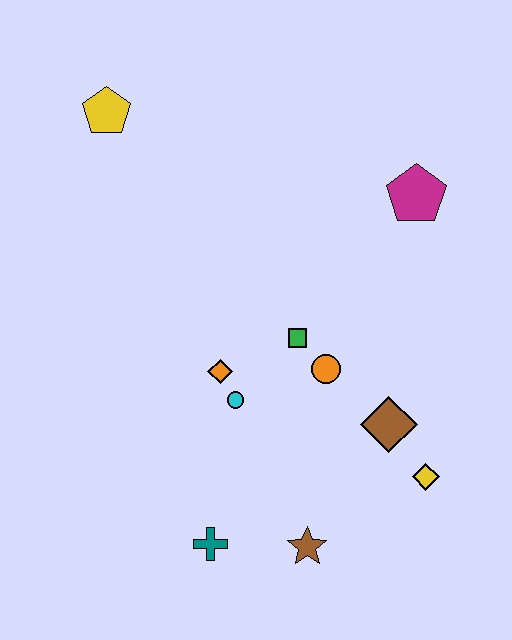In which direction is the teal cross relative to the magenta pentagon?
The teal cross is below the magenta pentagon.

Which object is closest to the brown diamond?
The yellow diamond is closest to the brown diamond.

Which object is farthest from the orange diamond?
The yellow pentagon is farthest from the orange diamond.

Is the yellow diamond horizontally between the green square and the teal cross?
No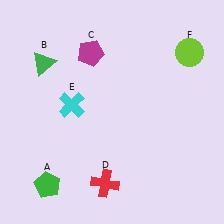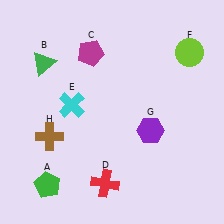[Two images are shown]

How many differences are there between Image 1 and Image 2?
There are 2 differences between the two images.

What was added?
A purple hexagon (G), a brown cross (H) were added in Image 2.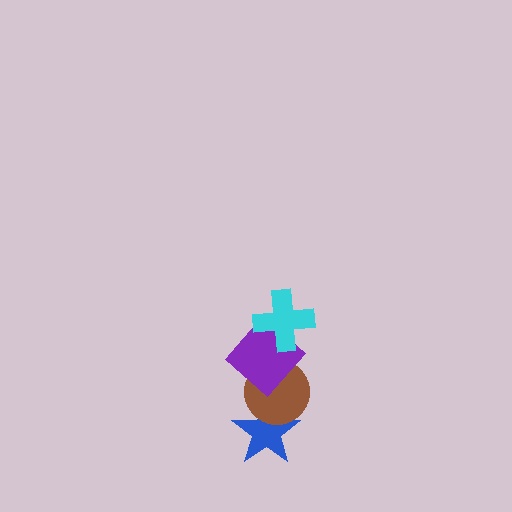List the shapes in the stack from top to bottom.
From top to bottom: the cyan cross, the purple diamond, the brown circle, the blue star.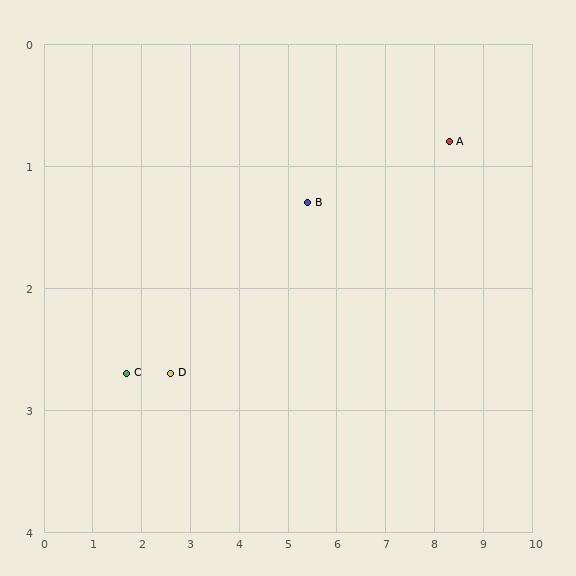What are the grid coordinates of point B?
Point B is at approximately (5.4, 1.3).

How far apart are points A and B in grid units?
Points A and B are about 2.9 grid units apart.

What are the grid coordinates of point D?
Point D is at approximately (2.6, 2.7).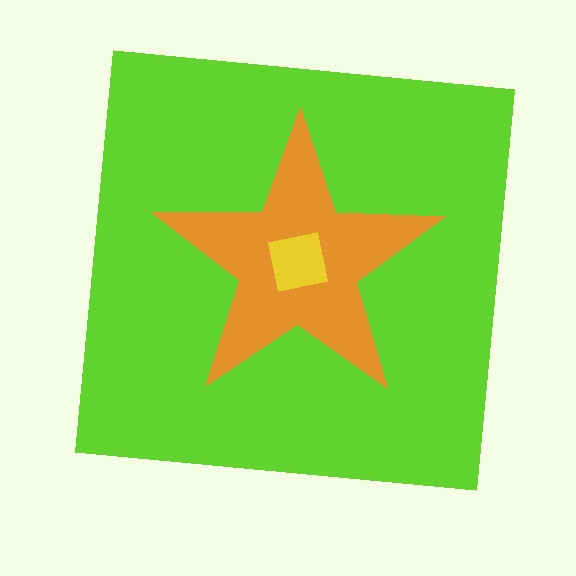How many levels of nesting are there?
3.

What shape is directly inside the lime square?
The orange star.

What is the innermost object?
The yellow square.